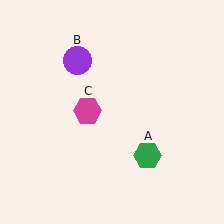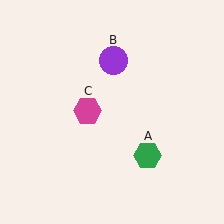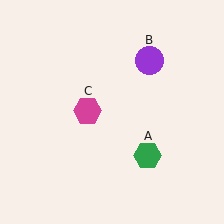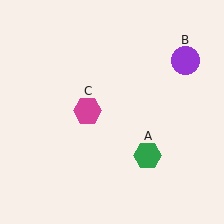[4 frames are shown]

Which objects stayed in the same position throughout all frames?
Green hexagon (object A) and magenta hexagon (object C) remained stationary.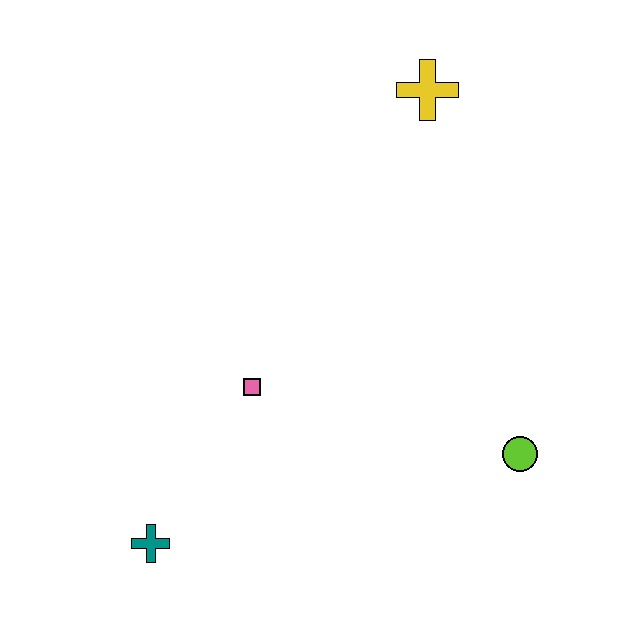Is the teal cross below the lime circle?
Yes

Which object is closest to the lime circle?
The pink square is closest to the lime circle.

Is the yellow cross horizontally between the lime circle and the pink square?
Yes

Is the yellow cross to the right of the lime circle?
No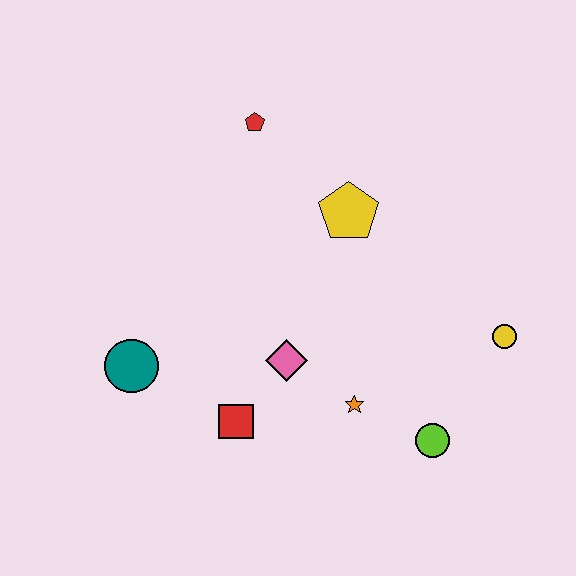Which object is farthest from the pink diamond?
The red pentagon is farthest from the pink diamond.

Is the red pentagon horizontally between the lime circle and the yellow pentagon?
No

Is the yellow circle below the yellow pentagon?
Yes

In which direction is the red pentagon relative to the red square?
The red pentagon is above the red square.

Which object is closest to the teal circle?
The red square is closest to the teal circle.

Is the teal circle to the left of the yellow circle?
Yes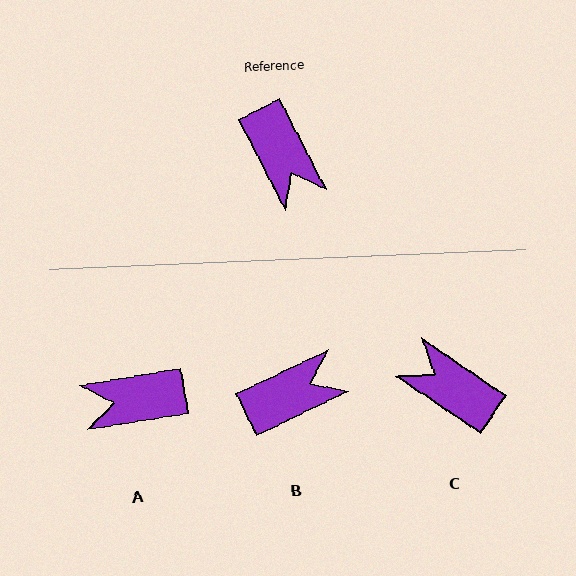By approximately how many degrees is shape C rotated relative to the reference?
Approximately 151 degrees clockwise.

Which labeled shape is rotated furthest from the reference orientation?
C, about 151 degrees away.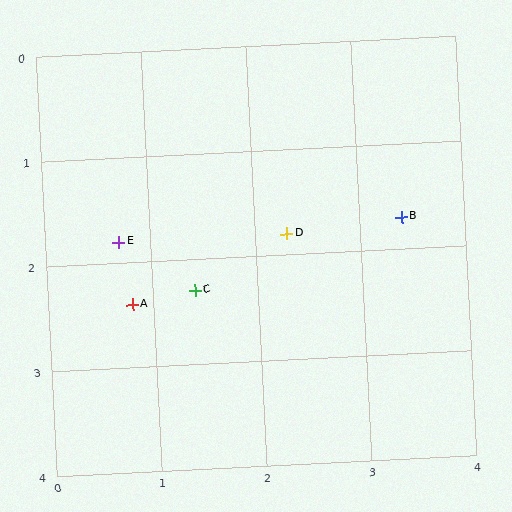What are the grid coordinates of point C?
Point C is at approximately (1.4, 2.3).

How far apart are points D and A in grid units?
Points D and A are about 1.6 grid units apart.